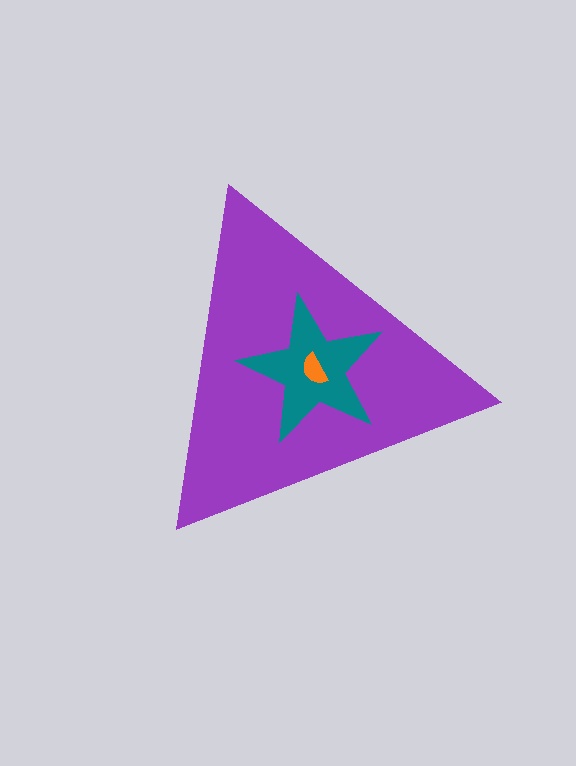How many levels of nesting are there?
3.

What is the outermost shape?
The purple triangle.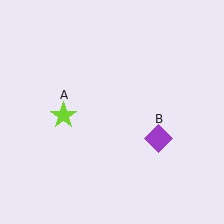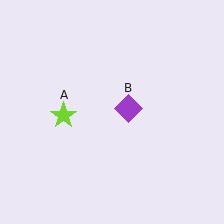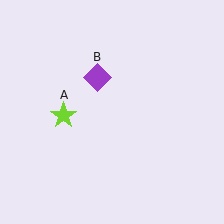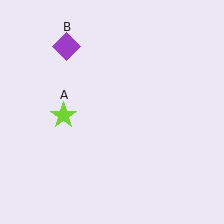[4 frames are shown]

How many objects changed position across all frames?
1 object changed position: purple diamond (object B).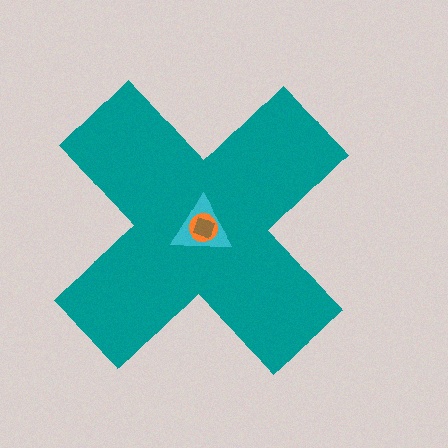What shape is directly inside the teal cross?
The cyan triangle.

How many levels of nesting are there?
4.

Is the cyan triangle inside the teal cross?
Yes.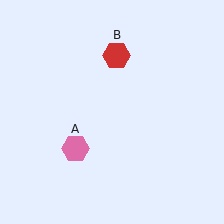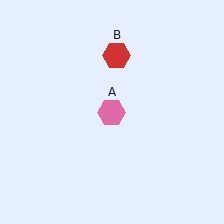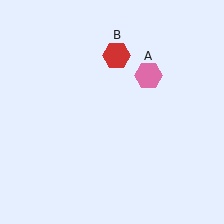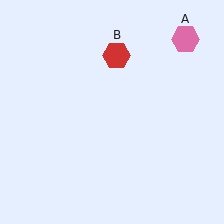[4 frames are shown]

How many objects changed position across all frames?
1 object changed position: pink hexagon (object A).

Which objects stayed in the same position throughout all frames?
Red hexagon (object B) remained stationary.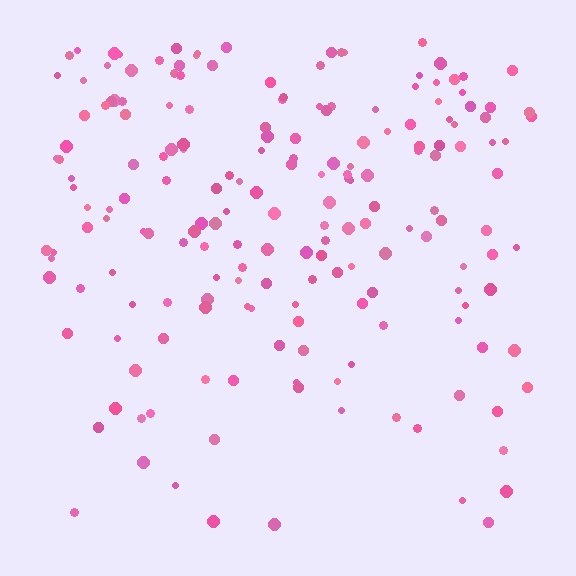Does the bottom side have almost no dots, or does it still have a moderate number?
Still a moderate number, just noticeably fewer than the top.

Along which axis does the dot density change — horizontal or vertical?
Vertical.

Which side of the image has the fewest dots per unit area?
The bottom.